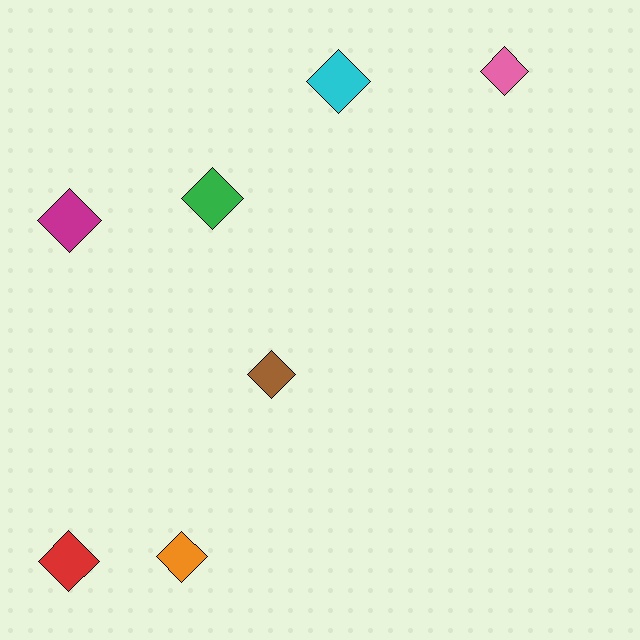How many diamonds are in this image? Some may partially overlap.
There are 7 diamonds.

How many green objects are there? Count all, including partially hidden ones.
There is 1 green object.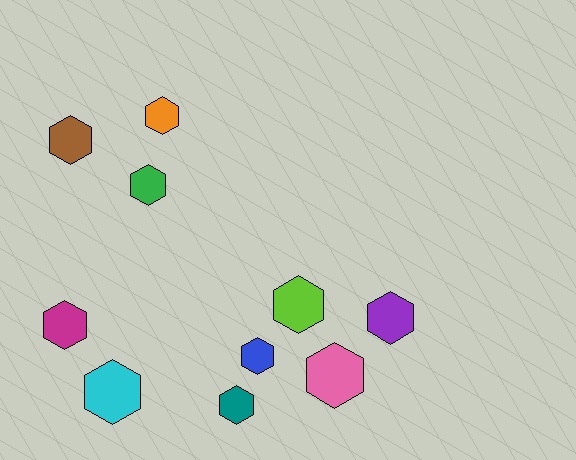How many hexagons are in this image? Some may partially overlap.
There are 10 hexagons.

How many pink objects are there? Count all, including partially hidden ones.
There is 1 pink object.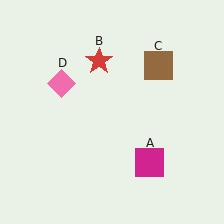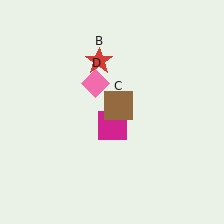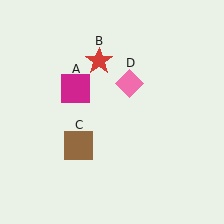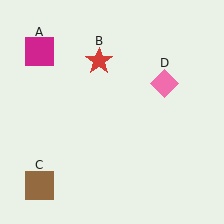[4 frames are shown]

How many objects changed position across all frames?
3 objects changed position: magenta square (object A), brown square (object C), pink diamond (object D).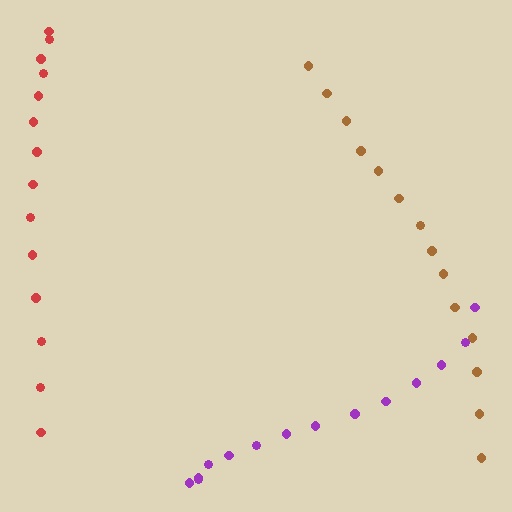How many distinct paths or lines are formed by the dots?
There are 3 distinct paths.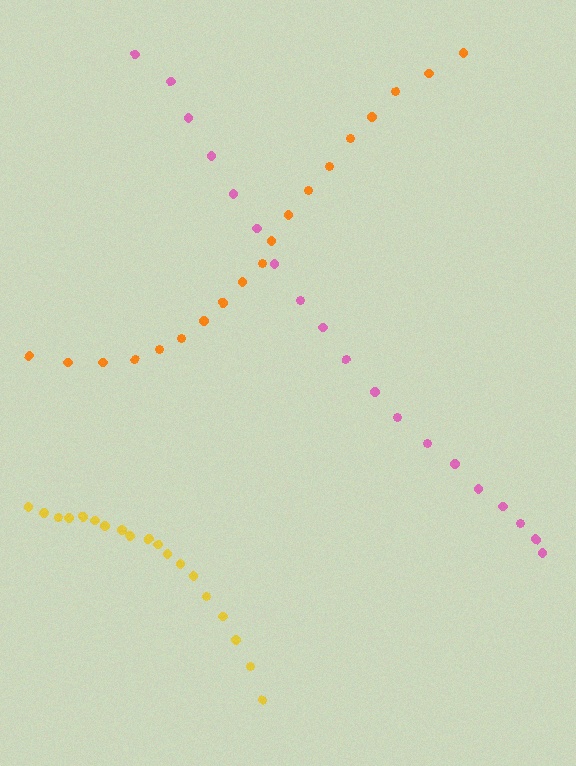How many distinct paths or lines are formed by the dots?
There are 3 distinct paths.